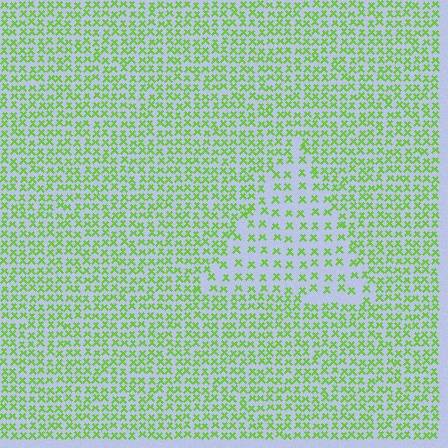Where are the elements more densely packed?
The elements are more densely packed outside the triangle boundary.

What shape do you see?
I see a triangle.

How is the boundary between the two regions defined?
The boundary is defined by a change in element density (approximately 2.0x ratio). All elements are the same color, size, and shape.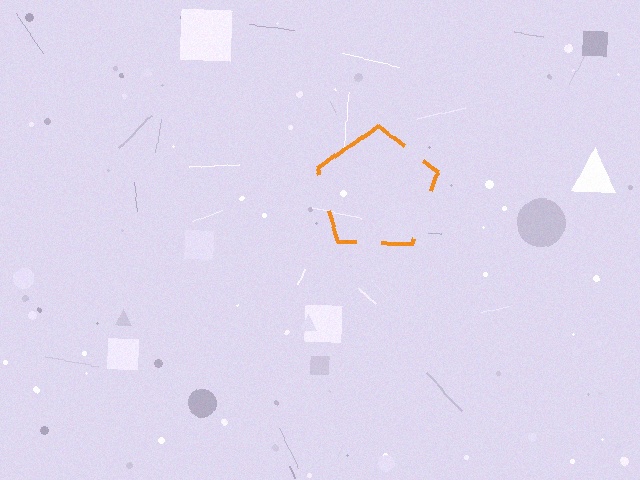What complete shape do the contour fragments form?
The contour fragments form a pentagon.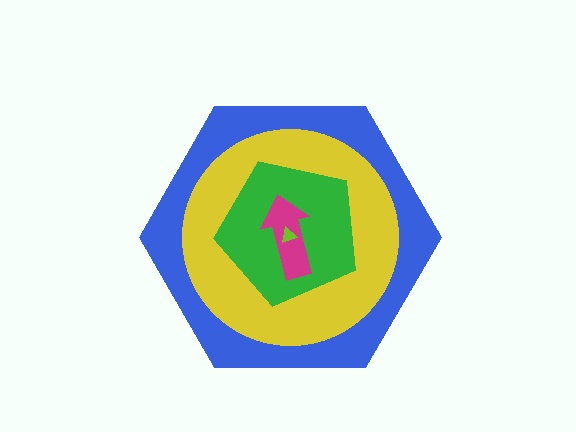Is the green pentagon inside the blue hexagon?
Yes.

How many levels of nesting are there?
5.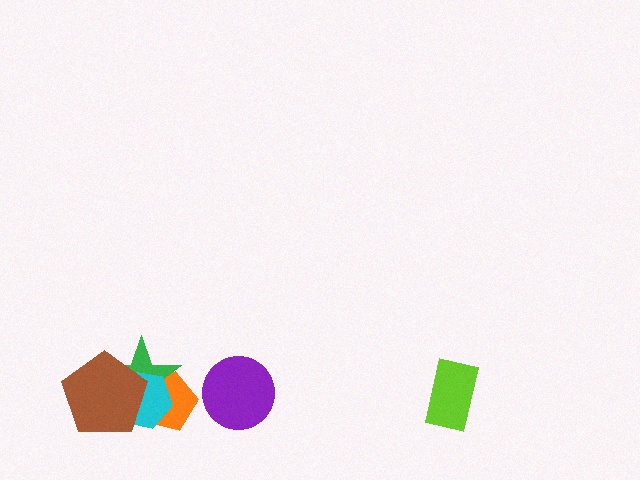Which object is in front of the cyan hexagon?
The brown pentagon is in front of the cyan hexagon.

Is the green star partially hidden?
Yes, it is partially covered by another shape.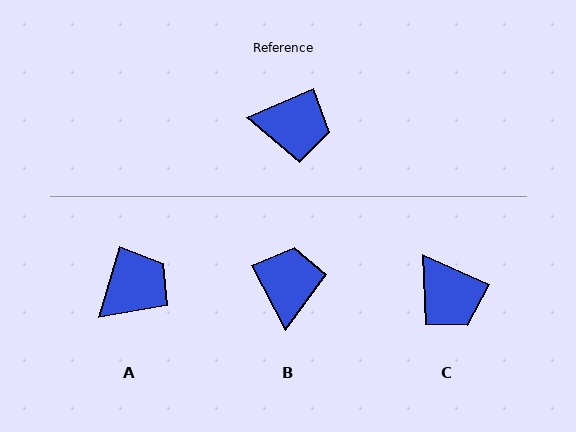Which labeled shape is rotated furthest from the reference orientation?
B, about 94 degrees away.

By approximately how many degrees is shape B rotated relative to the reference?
Approximately 94 degrees counter-clockwise.